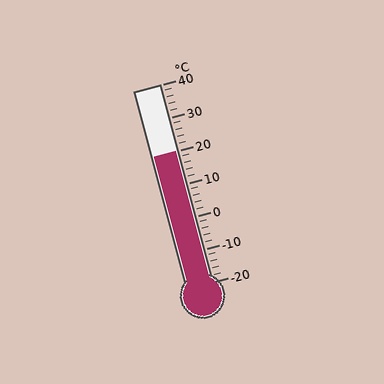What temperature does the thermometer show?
The thermometer shows approximately 20°C.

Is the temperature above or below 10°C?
The temperature is above 10°C.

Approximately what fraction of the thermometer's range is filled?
The thermometer is filled to approximately 65% of its range.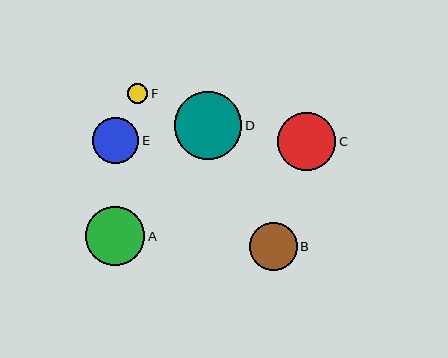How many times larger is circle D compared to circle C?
Circle D is approximately 1.2 times the size of circle C.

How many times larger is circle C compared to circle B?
Circle C is approximately 1.2 times the size of circle B.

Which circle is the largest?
Circle D is the largest with a size of approximately 68 pixels.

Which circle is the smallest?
Circle F is the smallest with a size of approximately 20 pixels.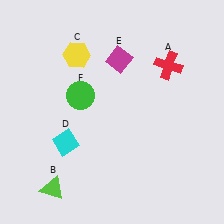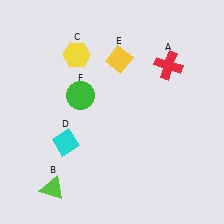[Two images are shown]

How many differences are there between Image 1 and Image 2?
There is 1 difference between the two images.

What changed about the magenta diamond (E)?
In Image 1, E is magenta. In Image 2, it changed to yellow.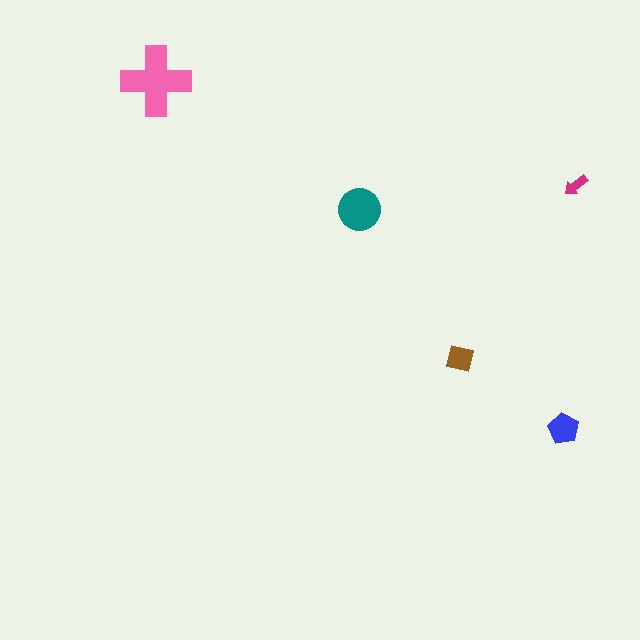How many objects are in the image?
There are 5 objects in the image.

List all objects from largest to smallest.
The pink cross, the teal circle, the blue pentagon, the brown square, the magenta arrow.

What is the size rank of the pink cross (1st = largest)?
1st.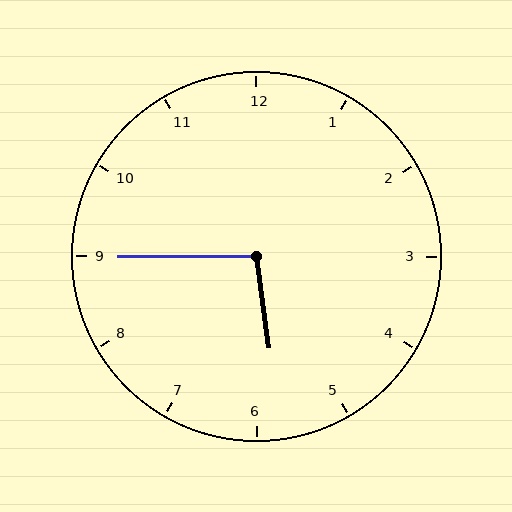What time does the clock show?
5:45.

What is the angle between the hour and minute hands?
Approximately 98 degrees.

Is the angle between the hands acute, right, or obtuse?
It is obtuse.